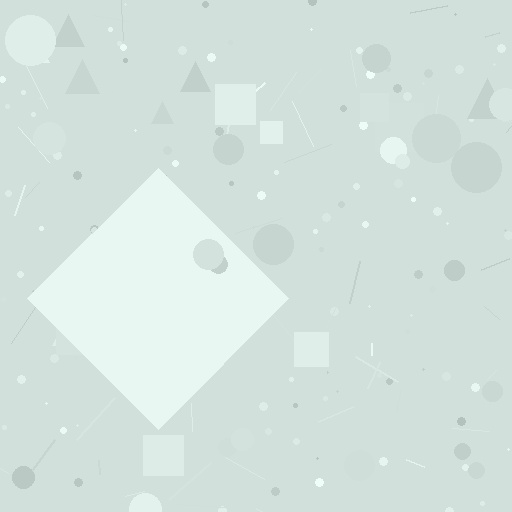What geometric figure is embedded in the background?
A diamond is embedded in the background.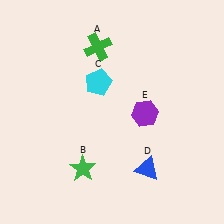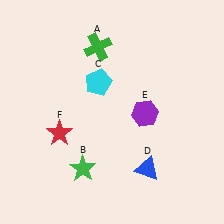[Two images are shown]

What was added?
A red star (F) was added in Image 2.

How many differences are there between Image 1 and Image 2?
There is 1 difference between the two images.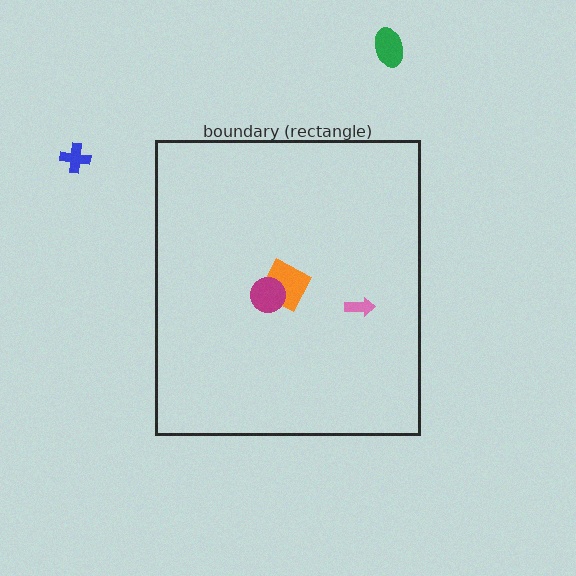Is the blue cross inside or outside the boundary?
Outside.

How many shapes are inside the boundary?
3 inside, 2 outside.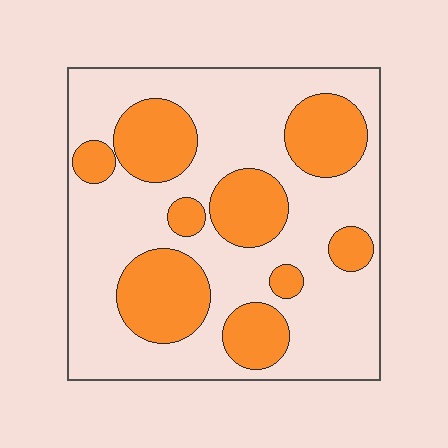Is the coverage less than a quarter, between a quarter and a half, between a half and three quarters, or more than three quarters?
Between a quarter and a half.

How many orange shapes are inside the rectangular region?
9.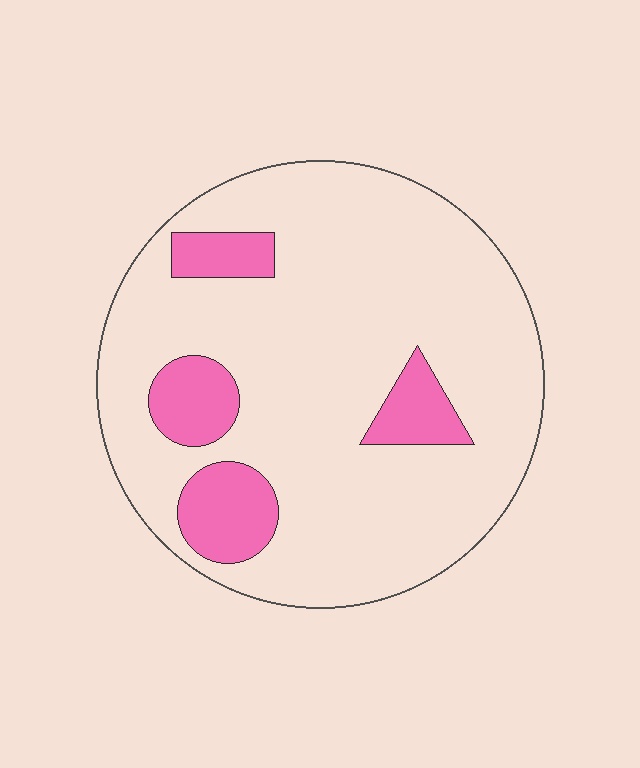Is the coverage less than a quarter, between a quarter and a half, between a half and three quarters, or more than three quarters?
Less than a quarter.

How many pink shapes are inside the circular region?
4.